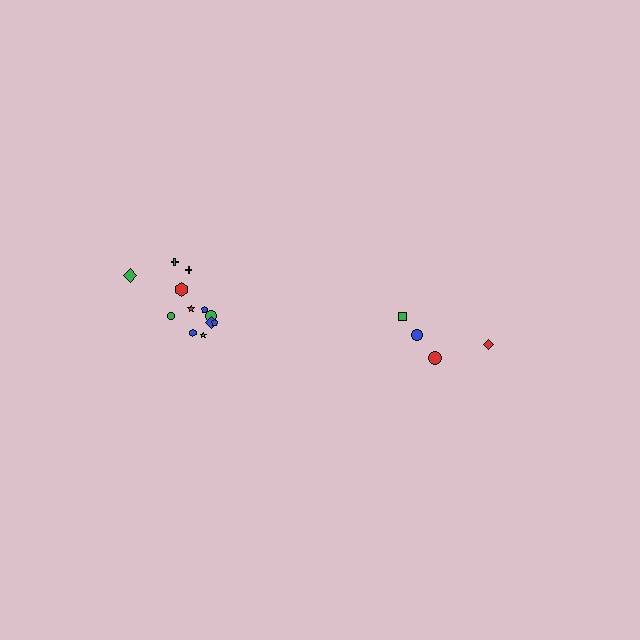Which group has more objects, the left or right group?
The left group.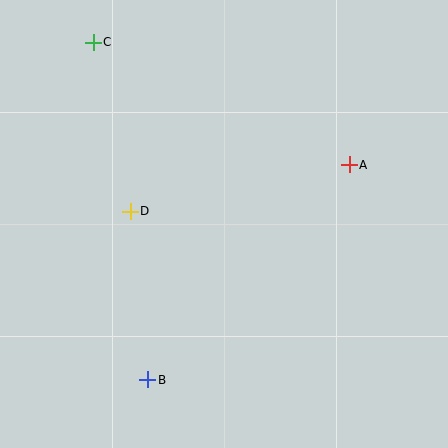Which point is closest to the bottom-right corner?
Point A is closest to the bottom-right corner.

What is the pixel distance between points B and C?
The distance between B and C is 342 pixels.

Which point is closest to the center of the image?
Point D at (130, 211) is closest to the center.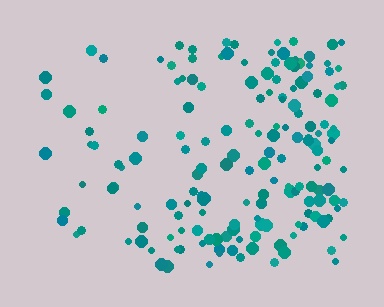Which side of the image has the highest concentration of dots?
The right.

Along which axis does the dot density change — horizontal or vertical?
Horizontal.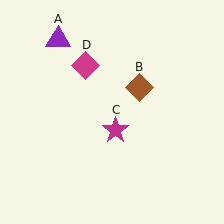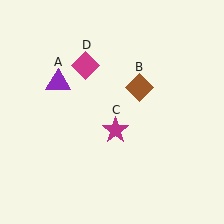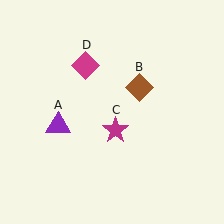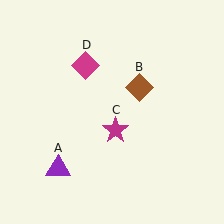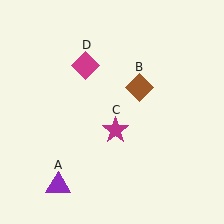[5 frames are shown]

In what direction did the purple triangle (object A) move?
The purple triangle (object A) moved down.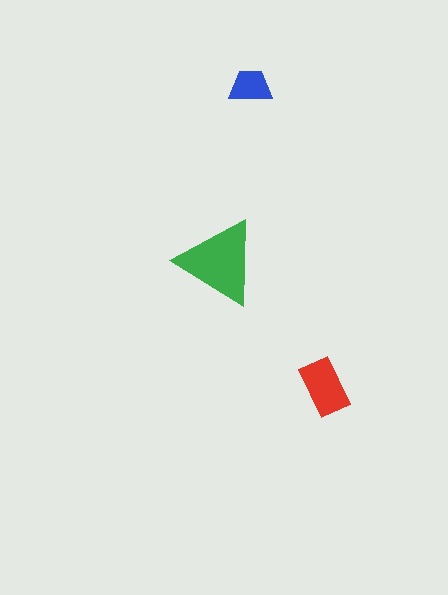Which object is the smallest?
The blue trapezoid.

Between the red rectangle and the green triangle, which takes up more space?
The green triangle.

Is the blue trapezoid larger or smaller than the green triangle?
Smaller.